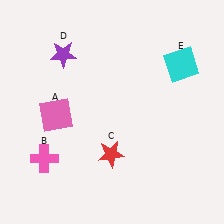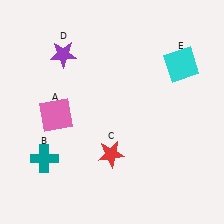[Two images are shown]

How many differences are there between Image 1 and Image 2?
There is 1 difference between the two images.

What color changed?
The cross (B) changed from pink in Image 1 to teal in Image 2.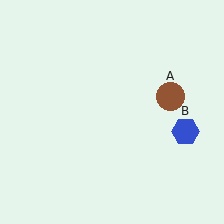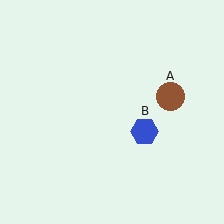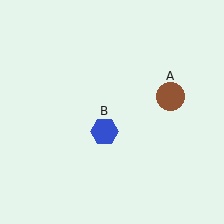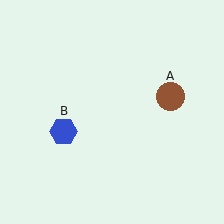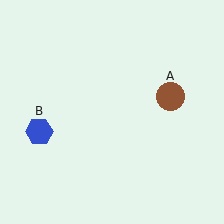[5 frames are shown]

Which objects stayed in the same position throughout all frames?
Brown circle (object A) remained stationary.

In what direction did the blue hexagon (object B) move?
The blue hexagon (object B) moved left.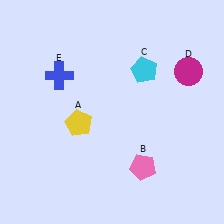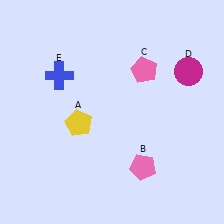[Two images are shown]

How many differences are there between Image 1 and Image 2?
There is 1 difference between the two images.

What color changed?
The pentagon (C) changed from cyan in Image 1 to pink in Image 2.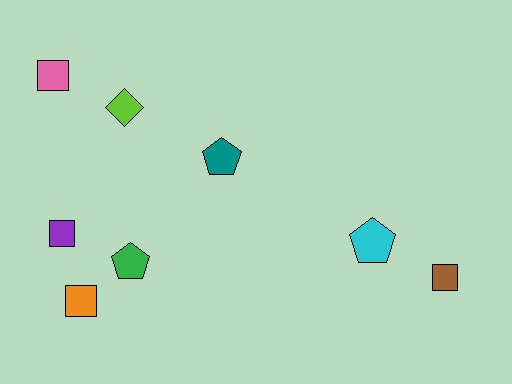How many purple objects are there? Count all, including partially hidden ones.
There is 1 purple object.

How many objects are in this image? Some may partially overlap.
There are 8 objects.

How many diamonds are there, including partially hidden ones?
There is 1 diamond.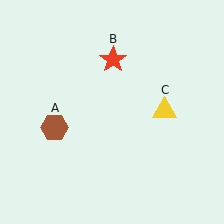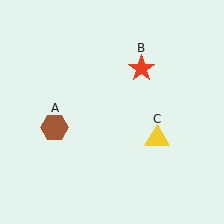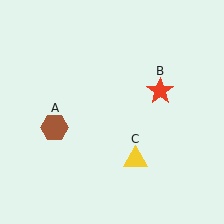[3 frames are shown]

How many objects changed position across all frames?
2 objects changed position: red star (object B), yellow triangle (object C).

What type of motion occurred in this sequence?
The red star (object B), yellow triangle (object C) rotated clockwise around the center of the scene.